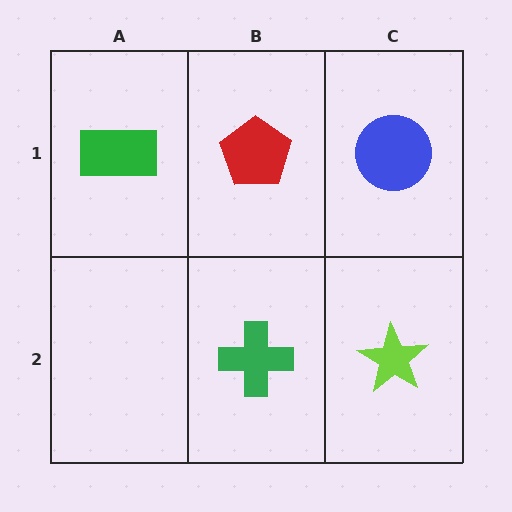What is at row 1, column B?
A red pentagon.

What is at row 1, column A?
A green rectangle.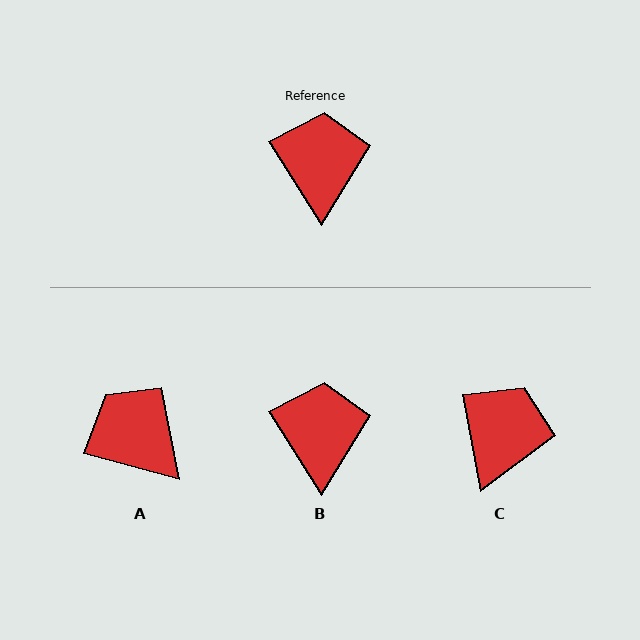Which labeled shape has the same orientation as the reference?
B.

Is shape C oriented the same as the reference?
No, it is off by about 21 degrees.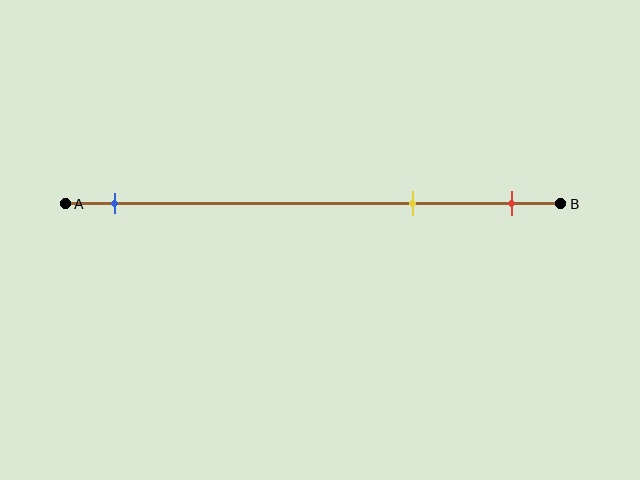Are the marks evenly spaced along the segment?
No, the marks are not evenly spaced.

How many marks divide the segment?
There are 3 marks dividing the segment.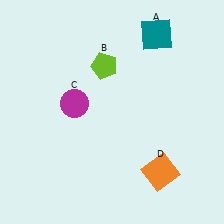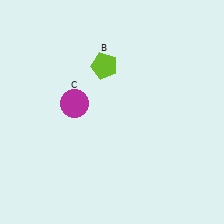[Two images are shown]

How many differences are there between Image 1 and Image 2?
There are 2 differences between the two images.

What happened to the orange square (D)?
The orange square (D) was removed in Image 2. It was in the bottom-right area of Image 1.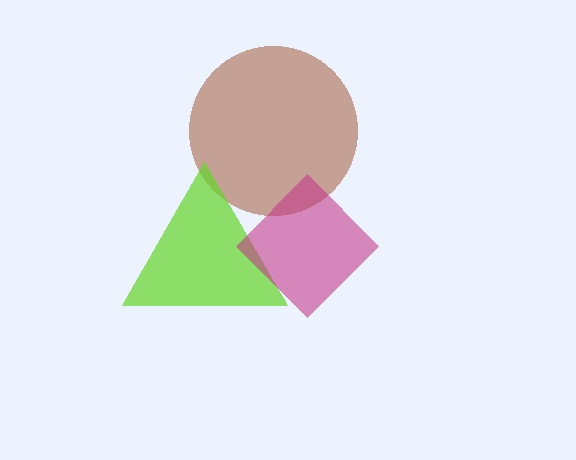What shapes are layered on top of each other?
The layered shapes are: a brown circle, a lime triangle, a magenta diamond.